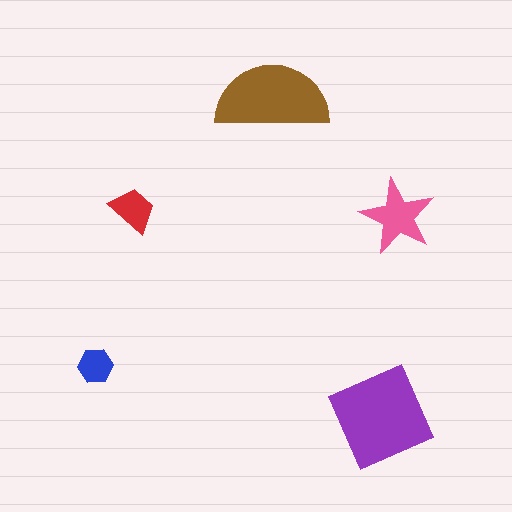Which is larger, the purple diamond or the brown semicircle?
The purple diamond.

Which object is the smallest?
The blue hexagon.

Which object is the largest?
The purple diamond.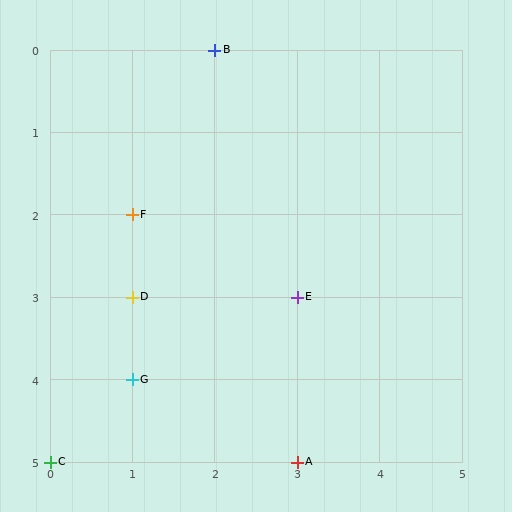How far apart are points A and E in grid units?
Points A and E are 2 rows apart.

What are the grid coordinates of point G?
Point G is at grid coordinates (1, 4).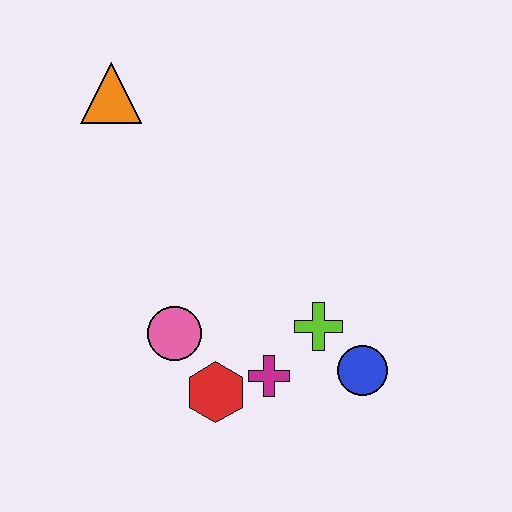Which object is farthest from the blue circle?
The orange triangle is farthest from the blue circle.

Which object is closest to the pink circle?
The red hexagon is closest to the pink circle.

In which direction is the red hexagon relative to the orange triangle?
The red hexagon is below the orange triangle.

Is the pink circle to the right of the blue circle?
No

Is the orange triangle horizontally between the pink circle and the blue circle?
No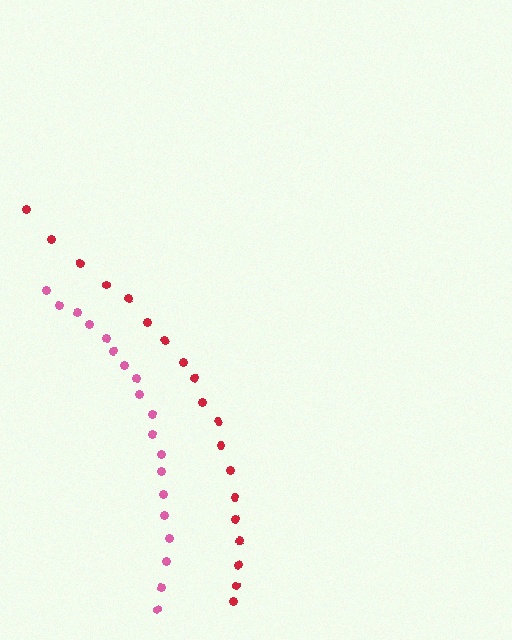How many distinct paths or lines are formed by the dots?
There are 2 distinct paths.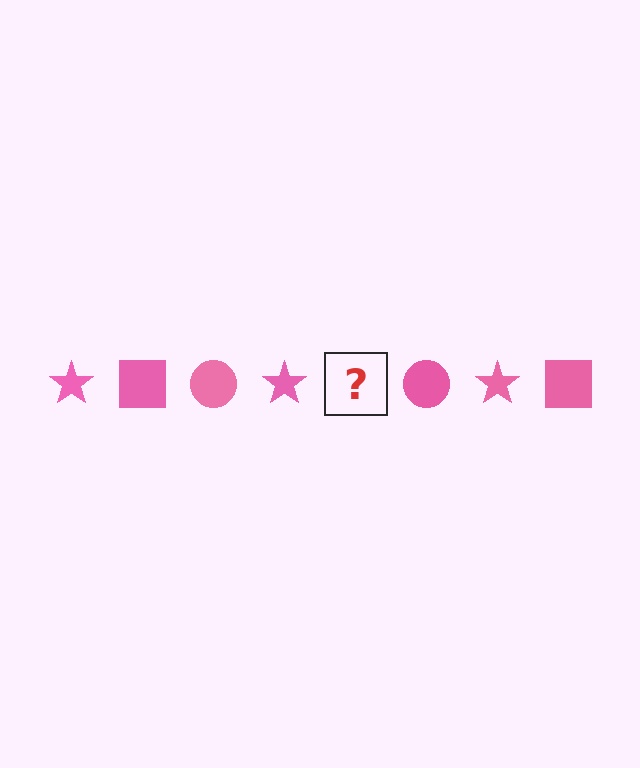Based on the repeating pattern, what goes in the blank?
The blank should be a pink square.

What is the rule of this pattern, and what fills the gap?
The rule is that the pattern cycles through star, square, circle shapes in pink. The gap should be filled with a pink square.